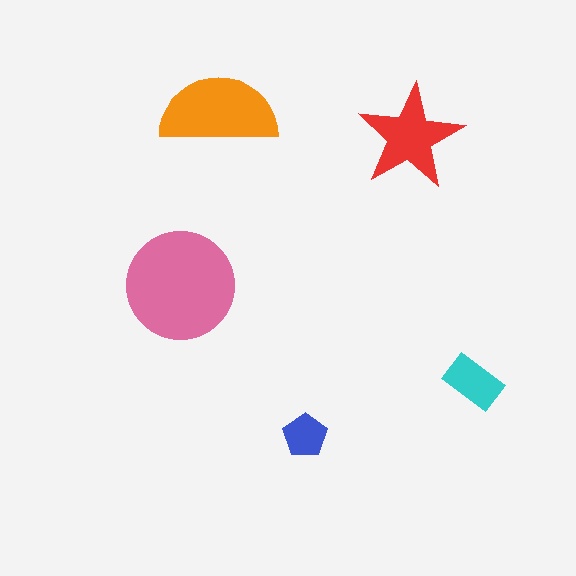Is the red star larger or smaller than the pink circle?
Smaller.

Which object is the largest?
The pink circle.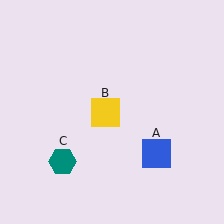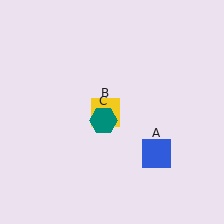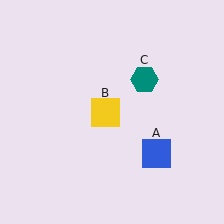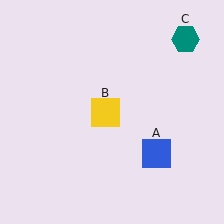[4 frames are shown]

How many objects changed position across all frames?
1 object changed position: teal hexagon (object C).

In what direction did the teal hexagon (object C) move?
The teal hexagon (object C) moved up and to the right.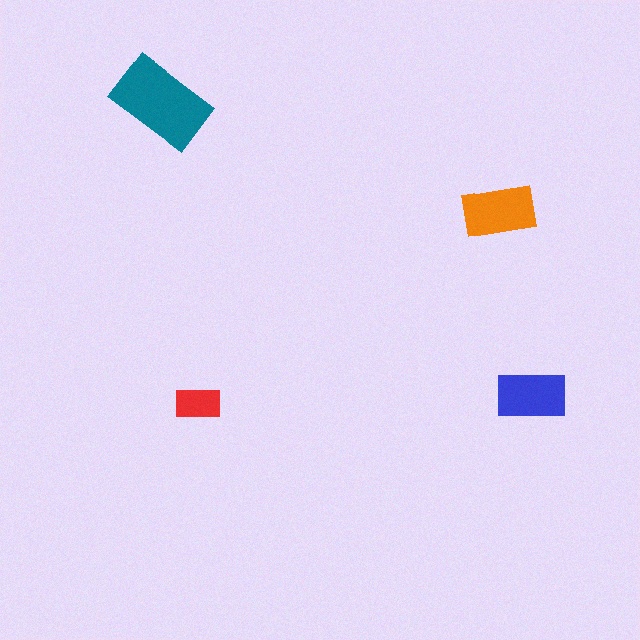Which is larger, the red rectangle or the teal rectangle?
The teal one.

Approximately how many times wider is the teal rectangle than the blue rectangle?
About 1.5 times wider.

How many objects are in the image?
There are 4 objects in the image.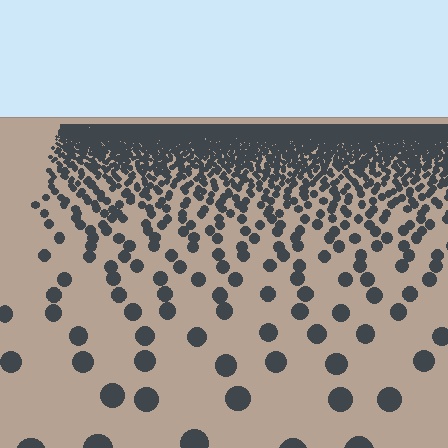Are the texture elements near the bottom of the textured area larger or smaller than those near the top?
Larger. Near the bottom, elements are closer to the viewer and appear at a bigger on-screen size.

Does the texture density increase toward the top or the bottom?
Density increases toward the top.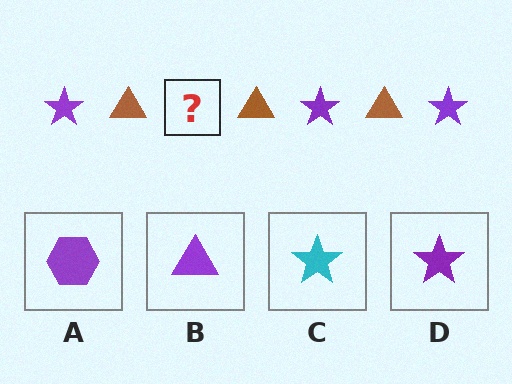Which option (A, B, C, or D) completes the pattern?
D.